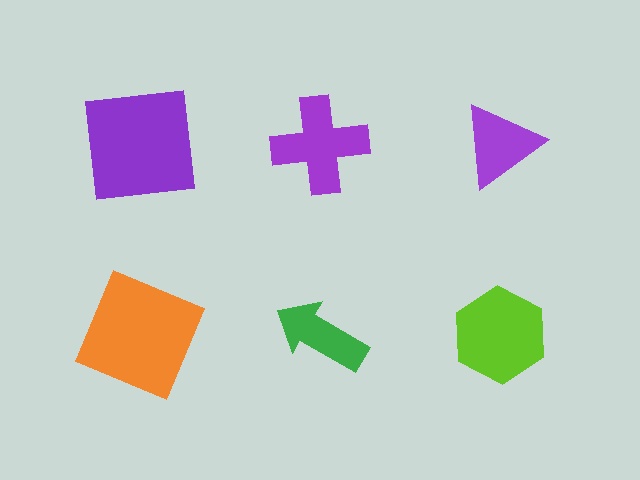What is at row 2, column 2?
A green arrow.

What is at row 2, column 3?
A lime hexagon.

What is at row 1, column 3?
A purple triangle.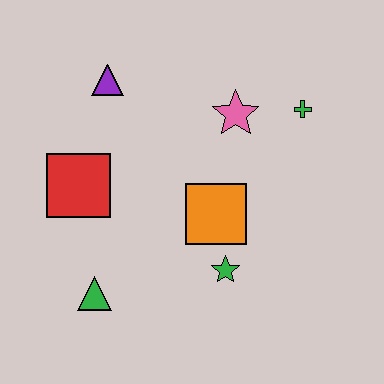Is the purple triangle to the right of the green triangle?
Yes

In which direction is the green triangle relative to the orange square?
The green triangle is to the left of the orange square.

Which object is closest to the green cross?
The pink star is closest to the green cross.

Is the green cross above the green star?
Yes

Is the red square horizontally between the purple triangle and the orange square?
No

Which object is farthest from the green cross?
The green triangle is farthest from the green cross.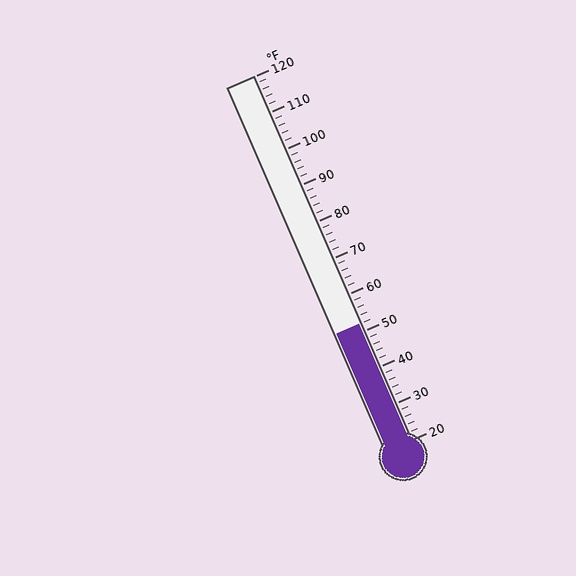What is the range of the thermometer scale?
The thermometer scale ranges from 20°F to 120°F.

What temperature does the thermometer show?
The thermometer shows approximately 52°F.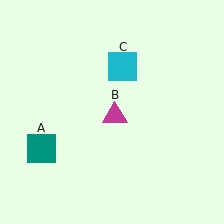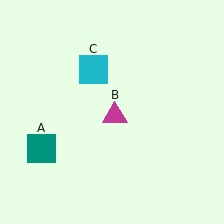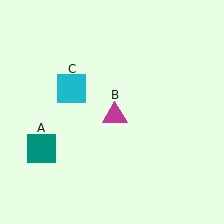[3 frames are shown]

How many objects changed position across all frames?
1 object changed position: cyan square (object C).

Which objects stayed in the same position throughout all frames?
Teal square (object A) and magenta triangle (object B) remained stationary.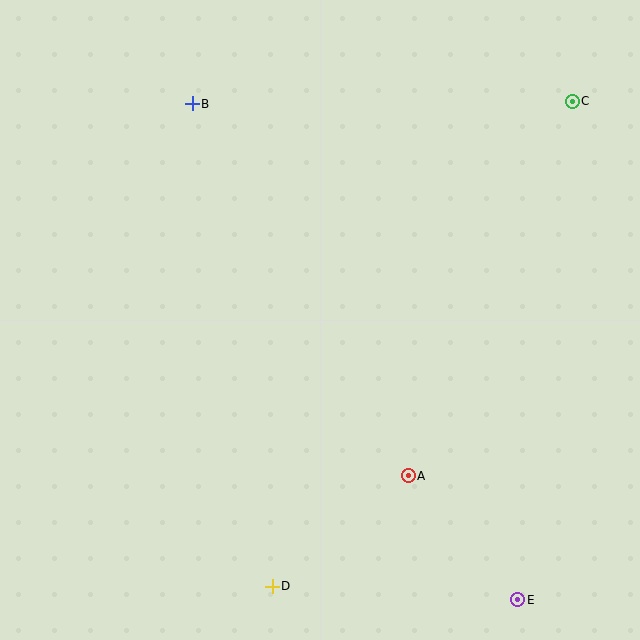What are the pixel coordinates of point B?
Point B is at (192, 104).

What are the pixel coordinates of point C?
Point C is at (572, 101).